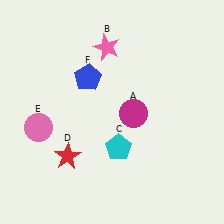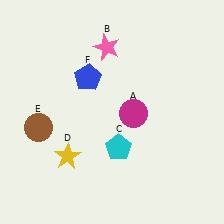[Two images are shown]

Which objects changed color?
D changed from red to yellow. E changed from pink to brown.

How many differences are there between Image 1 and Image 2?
There are 2 differences between the two images.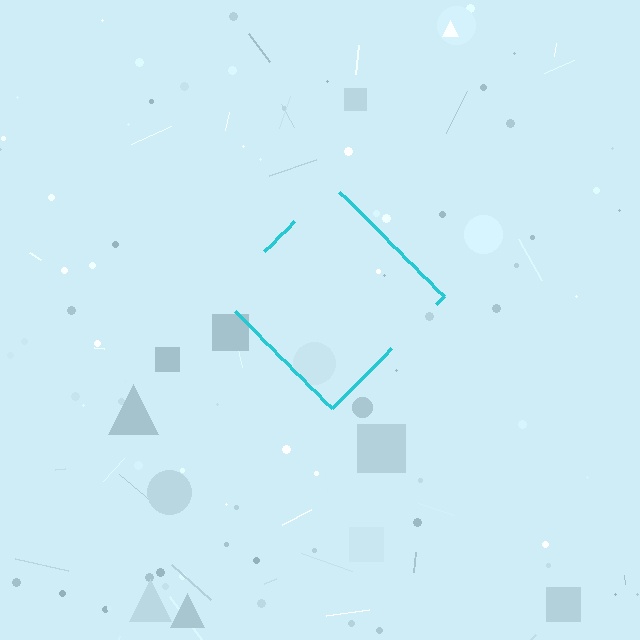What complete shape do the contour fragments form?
The contour fragments form a diamond.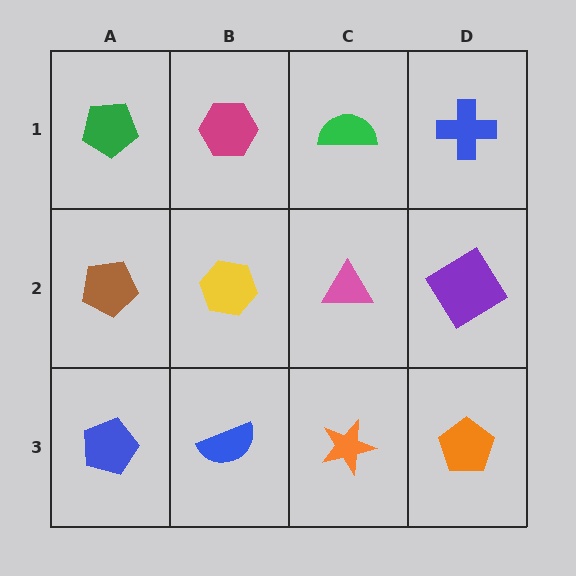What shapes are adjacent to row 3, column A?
A brown pentagon (row 2, column A), a blue semicircle (row 3, column B).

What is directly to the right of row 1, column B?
A green semicircle.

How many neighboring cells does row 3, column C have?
3.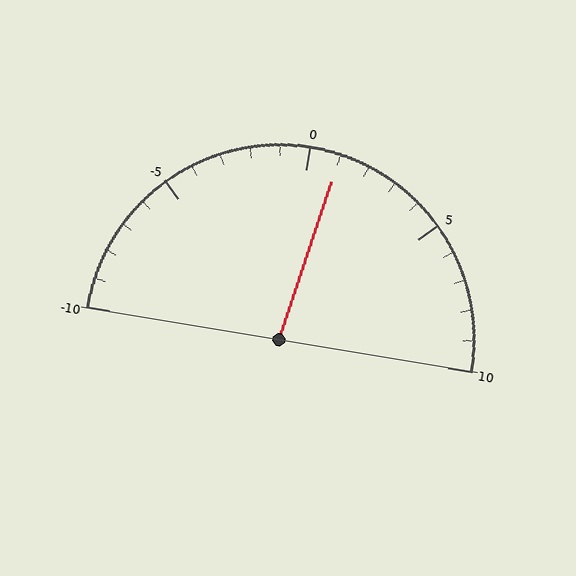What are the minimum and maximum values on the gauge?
The gauge ranges from -10 to 10.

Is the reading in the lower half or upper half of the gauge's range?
The reading is in the upper half of the range (-10 to 10).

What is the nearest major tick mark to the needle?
The nearest major tick mark is 0.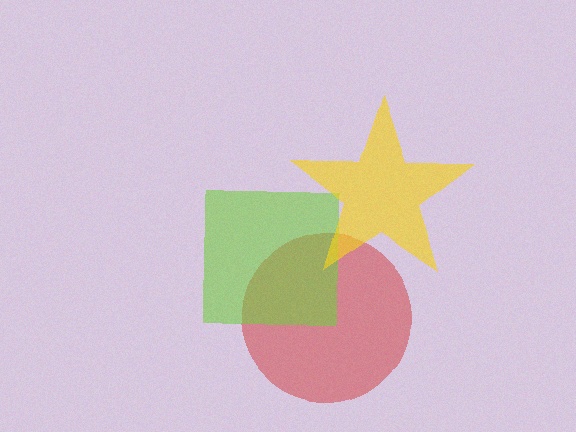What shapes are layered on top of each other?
The layered shapes are: a red circle, a lime square, a yellow star.